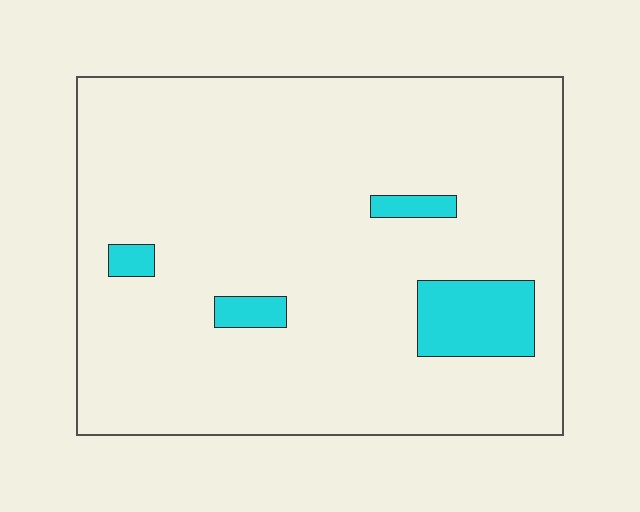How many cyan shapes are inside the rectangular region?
4.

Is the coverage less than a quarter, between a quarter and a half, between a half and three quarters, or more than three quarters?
Less than a quarter.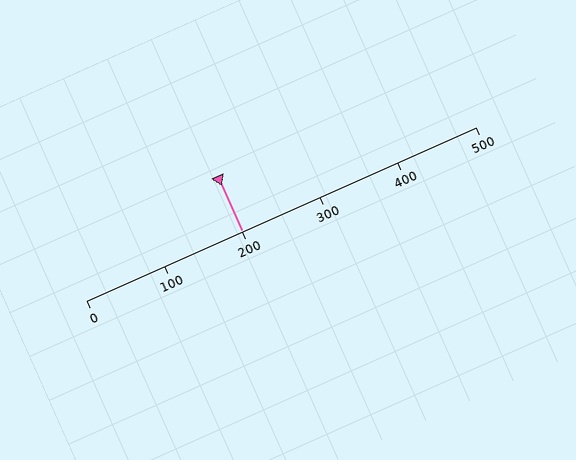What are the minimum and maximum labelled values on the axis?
The axis runs from 0 to 500.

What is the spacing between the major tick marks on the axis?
The major ticks are spaced 100 apart.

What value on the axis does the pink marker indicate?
The marker indicates approximately 200.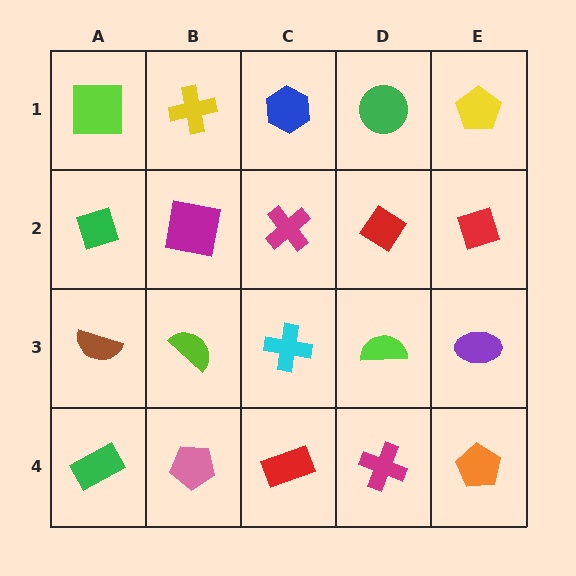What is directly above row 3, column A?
A green diamond.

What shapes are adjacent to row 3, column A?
A green diamond (row 2, column A), a green rectangle (row 4, column A), a lime semicircle (row 3, column B).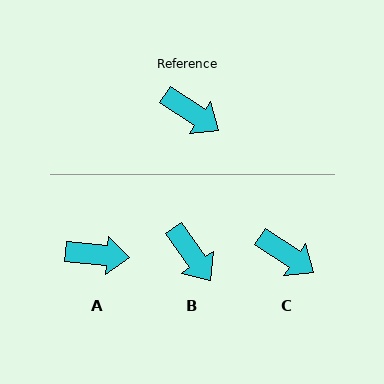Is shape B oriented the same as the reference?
No, it is off by about 21 degrees.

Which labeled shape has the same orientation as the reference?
C.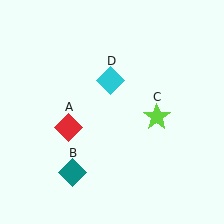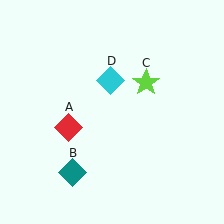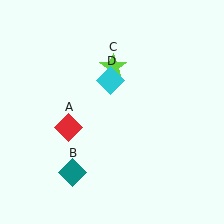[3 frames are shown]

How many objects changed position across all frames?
1 object changed position: lime star (object C).